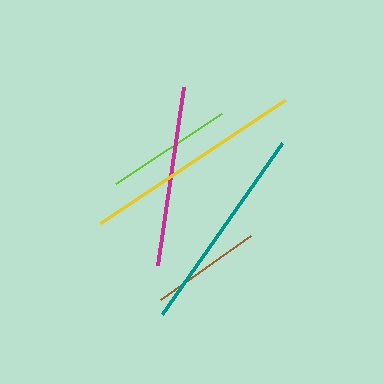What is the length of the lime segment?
The lime segment is approximately 128 pixels long.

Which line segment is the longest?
The yellow line is the longest at approximately 223 pixels.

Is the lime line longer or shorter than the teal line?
The teal line is longer than the lime line.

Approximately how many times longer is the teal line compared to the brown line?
The teal line is approximately 1.9 times the length of the brown line.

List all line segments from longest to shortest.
From longest to shortest: yellow, teal, magenta, lime, brown.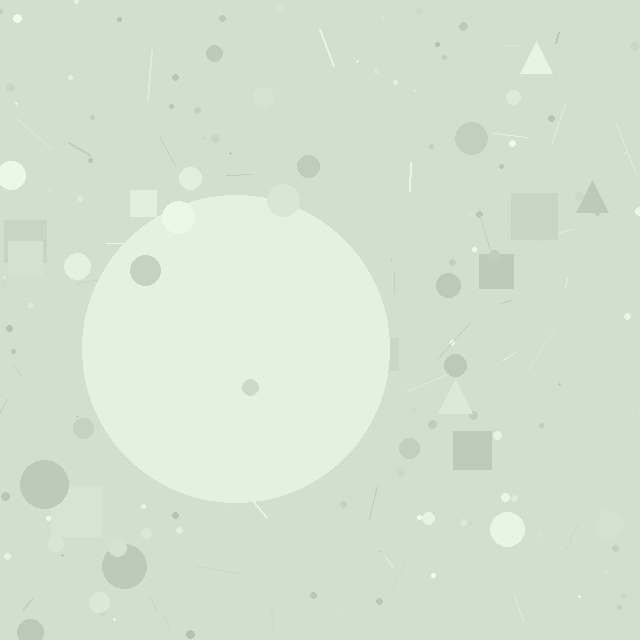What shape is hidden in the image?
A circle is hidden in the image.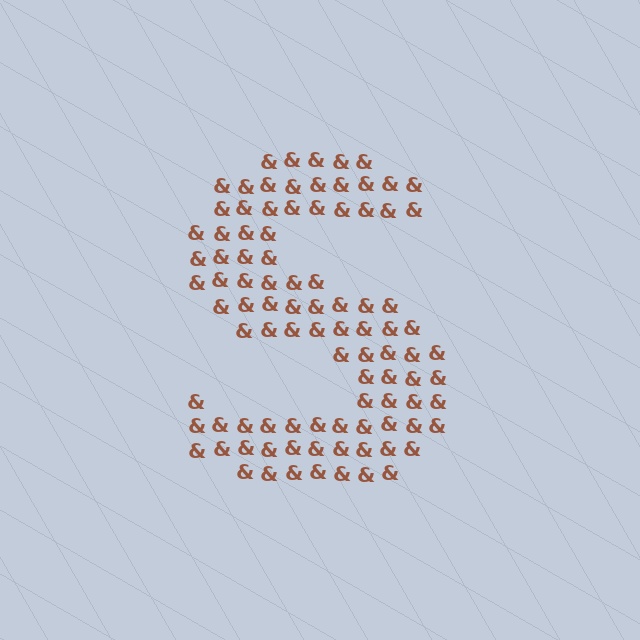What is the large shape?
The large shape is the letter S.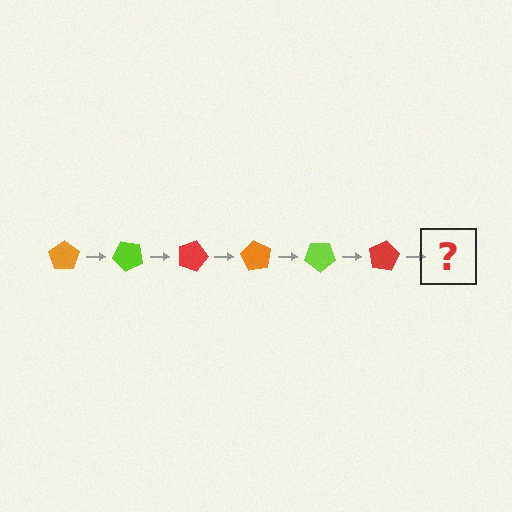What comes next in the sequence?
The next element should be an orange pentagon, rotated 270 degrees from the start.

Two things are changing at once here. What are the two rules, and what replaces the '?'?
The two rules are that it rotates 45 degrees each step and the color cycles through orange, lime, and red. The '?' should be an orange pentagon, rotated 270 degrees from the start.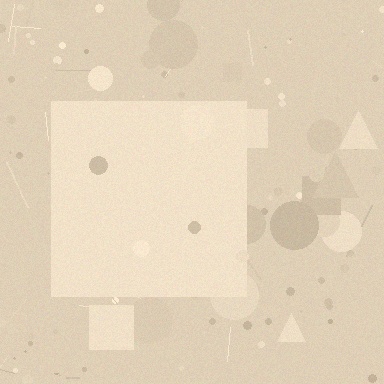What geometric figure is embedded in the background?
A square is embedded in the background.